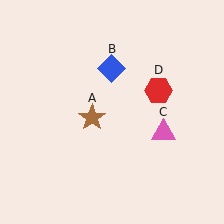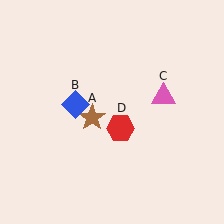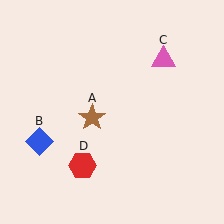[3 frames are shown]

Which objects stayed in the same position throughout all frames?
Brown star (object A) remained stationary.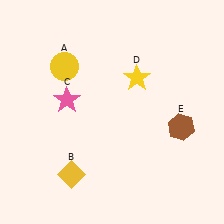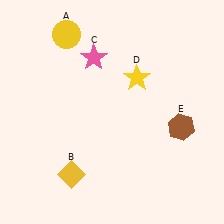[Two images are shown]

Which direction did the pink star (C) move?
The pink star (C) moved up.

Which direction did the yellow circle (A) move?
The yellow circle (A) moved up.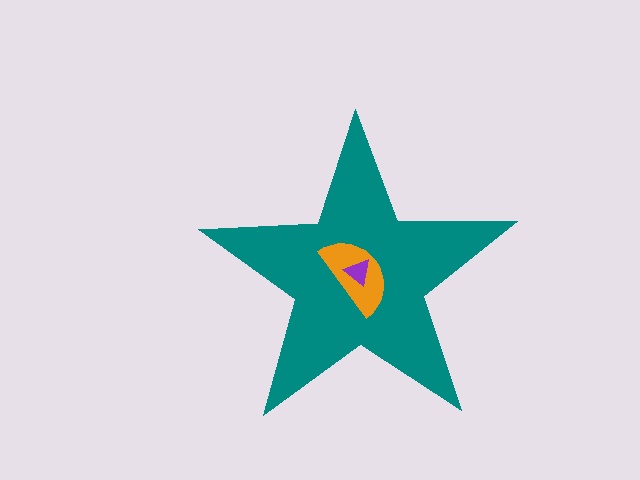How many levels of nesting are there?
3.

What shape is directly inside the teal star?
The orange semicircle.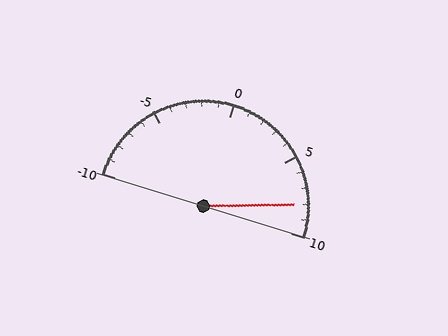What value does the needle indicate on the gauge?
The needle indicates approximately 8.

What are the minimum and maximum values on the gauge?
The gauge ranges from -10 to 10.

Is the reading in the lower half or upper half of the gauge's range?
The reading is in the upper half of the range (-10 to 10).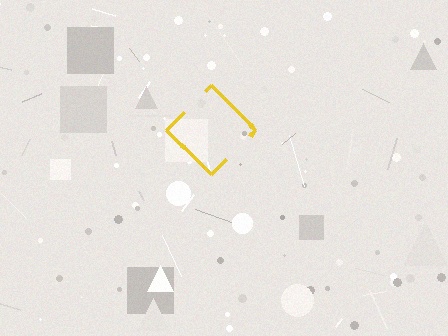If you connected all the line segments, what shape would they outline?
They would outline a diamond.